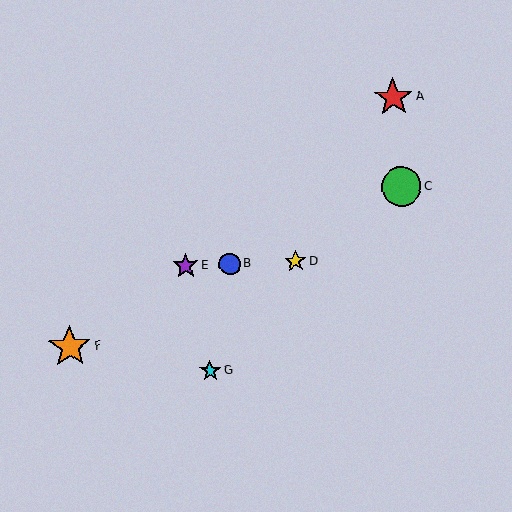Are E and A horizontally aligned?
No, E is at y≈266 and A is at y≈97.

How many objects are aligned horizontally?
3 objects (B, D, E) are aligned horizontally.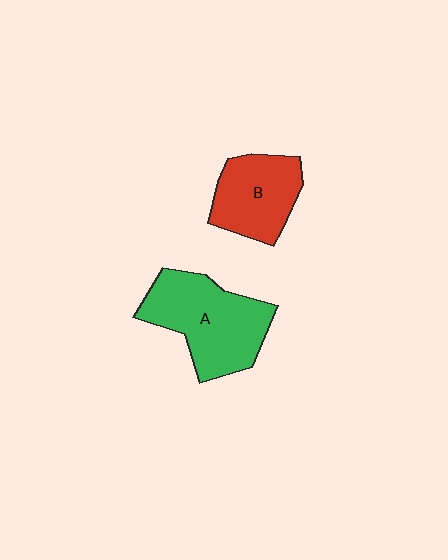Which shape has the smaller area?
Shape B (red).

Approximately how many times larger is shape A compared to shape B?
Approximately 1.4 times.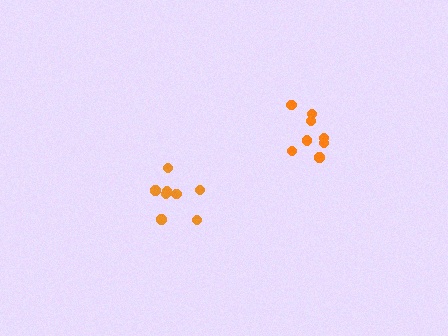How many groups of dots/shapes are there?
There are 2 groups.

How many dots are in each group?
Group 1: 8 dots, Group 2: 8 dots (16 total).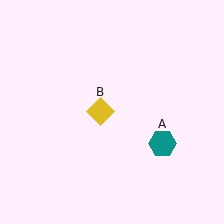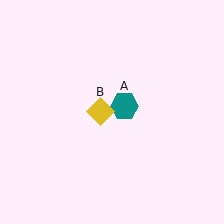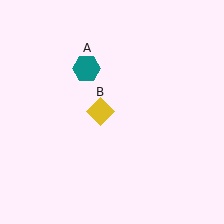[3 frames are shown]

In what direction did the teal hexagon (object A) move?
The teal hexagon (object A) moved up and to the left.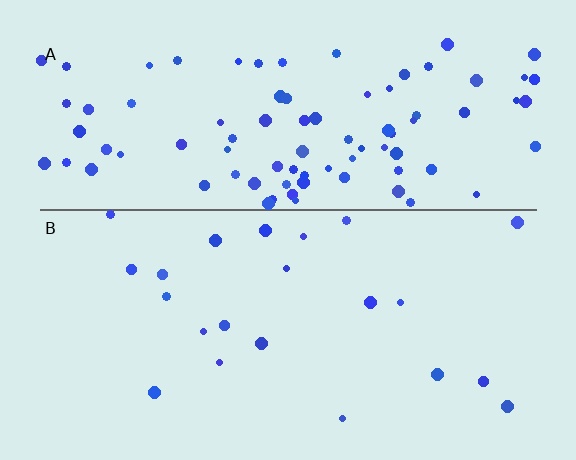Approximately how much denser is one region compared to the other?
Approximately 4.2× — region A over region B.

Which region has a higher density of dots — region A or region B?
A (the top).